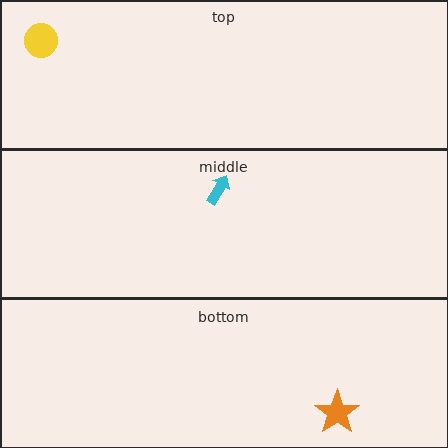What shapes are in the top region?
The yellow circle.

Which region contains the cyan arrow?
The middle region.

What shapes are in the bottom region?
The orange star.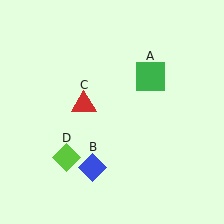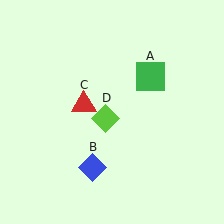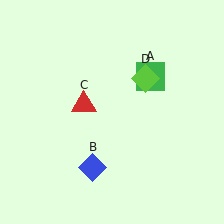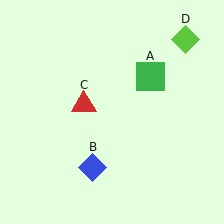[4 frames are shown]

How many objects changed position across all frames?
1 object changed position: lime diamond (object D).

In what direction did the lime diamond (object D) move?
The lime diamond (object D) moved up and to the right.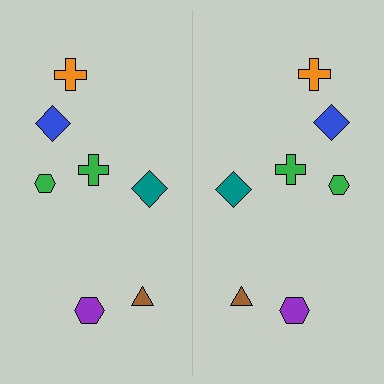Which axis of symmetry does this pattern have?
The pattern has a vertical axis of symmetry running through the center of the image.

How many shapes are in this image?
There are 14 shapes in this image.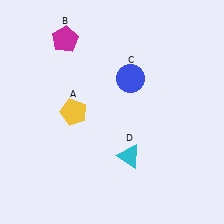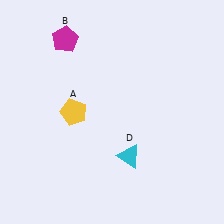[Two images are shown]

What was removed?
The blue circle (C) was removed in Image 2.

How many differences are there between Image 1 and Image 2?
There is 1 difference between the two images.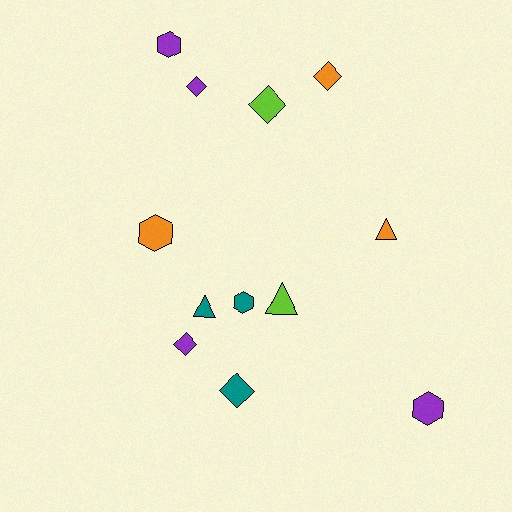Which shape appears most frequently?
Diamond, with 5 objects.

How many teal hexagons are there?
There is 1 teal hexagon.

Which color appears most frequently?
Purple, with 4 objects.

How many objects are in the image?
There are 12 objects.